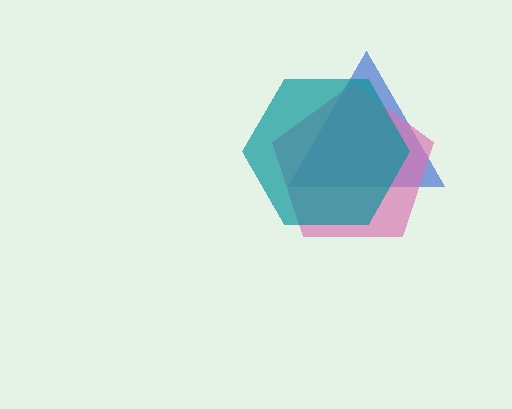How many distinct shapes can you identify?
There are 3 distinct shapes: a blue triangle, a pink pentagon, a teal hexagon.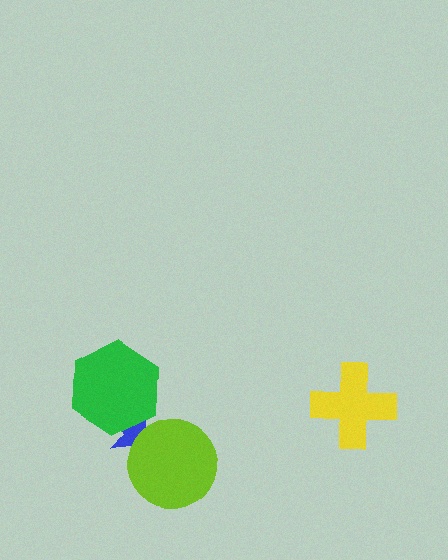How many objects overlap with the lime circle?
1 object overlaps with the lime circle.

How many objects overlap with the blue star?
2 objects overlap with the blue star.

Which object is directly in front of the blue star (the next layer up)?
The green hexagon is directly in front of the blue star.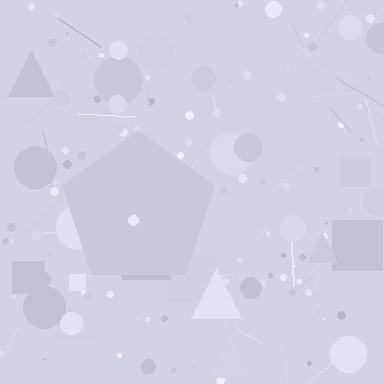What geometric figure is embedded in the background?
A pentagon is embedded in the background.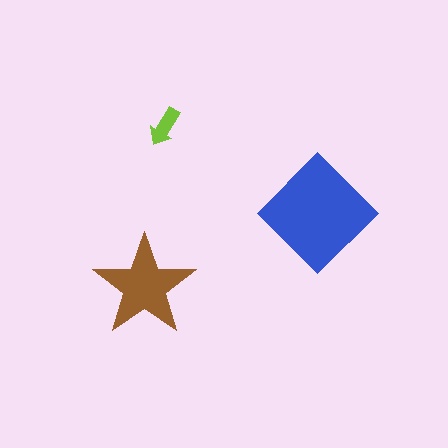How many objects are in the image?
There are 3 objects in the image.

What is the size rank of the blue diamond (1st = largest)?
1st.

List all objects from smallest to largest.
The lime arrow, the brown star, the blue diamond.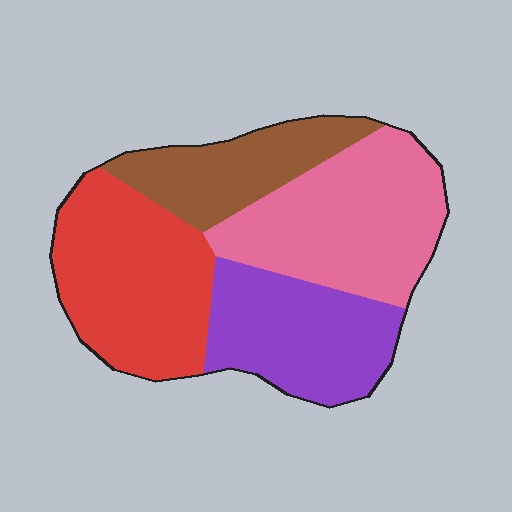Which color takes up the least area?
Brown, at roughly 15%.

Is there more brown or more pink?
Pink.